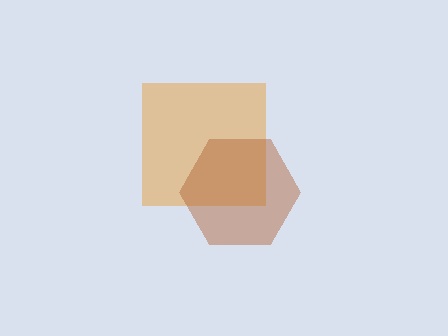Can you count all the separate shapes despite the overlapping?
Yes, there are 2 separate shapes.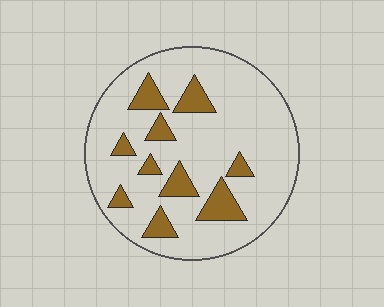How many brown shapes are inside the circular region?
10.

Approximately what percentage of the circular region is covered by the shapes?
Approximately 15%.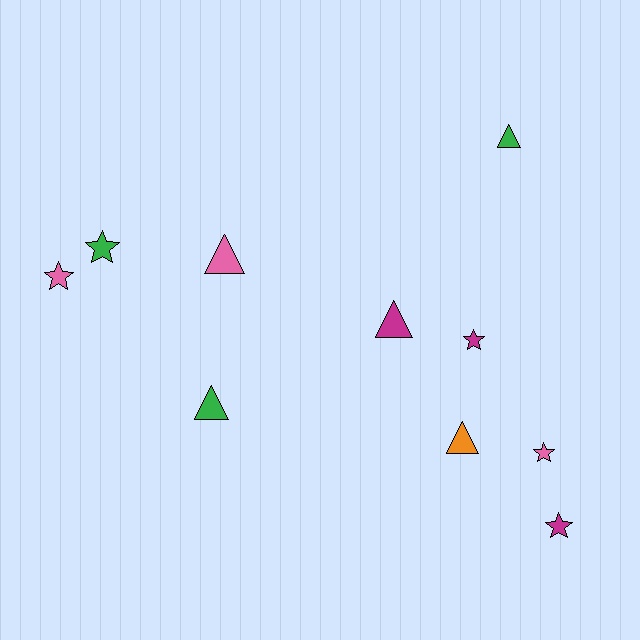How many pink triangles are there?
There is 1 pink triangle.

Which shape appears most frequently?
Triangle, with 5 objects.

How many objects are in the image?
There are 10 objects.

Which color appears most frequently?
Magenta, with 3 objects.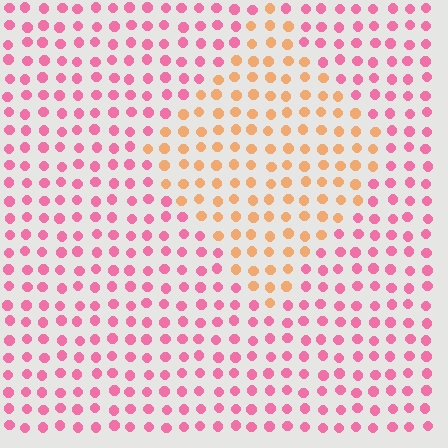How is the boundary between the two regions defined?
The boundary is defined purely by a slight shift in hue (about 53 degrees). Spacing, size, and orientation are identical on both sides.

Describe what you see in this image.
The image is filled with small pink elements in a uniform arrangement. A diamond-shaped region is visible where the elements are tinted to a slightly different hue, forming a subtle color boundary.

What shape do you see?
I see a diamond.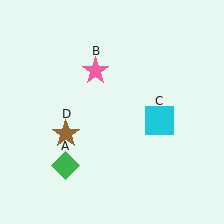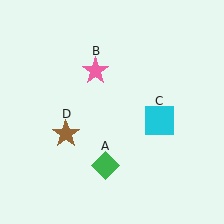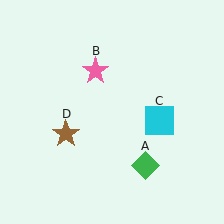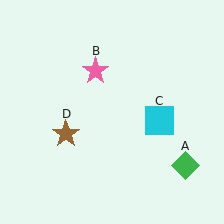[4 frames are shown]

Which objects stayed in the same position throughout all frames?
Pink star (object B) and cyan square (object C) and brown star (object D) remained stationary.